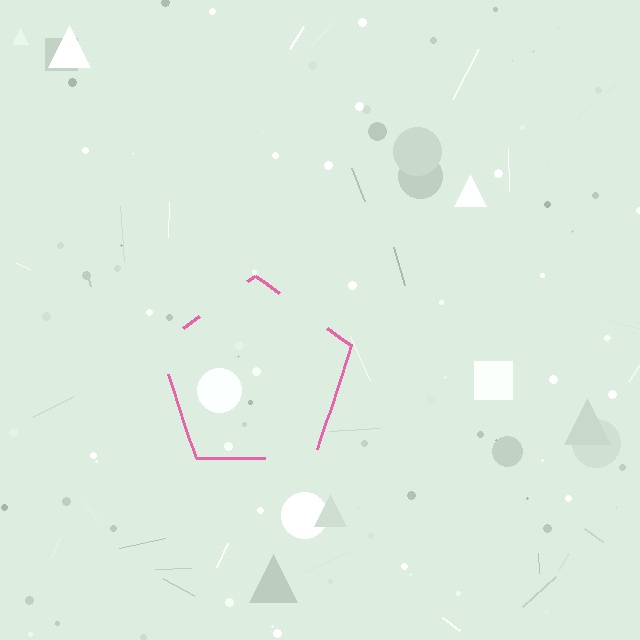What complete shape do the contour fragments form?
The contour fragments form a pentagon.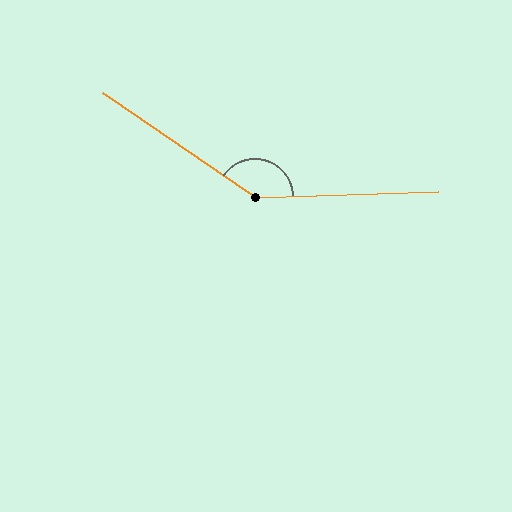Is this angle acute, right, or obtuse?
It is obtuse.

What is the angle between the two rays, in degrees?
Approximately 144 degrees.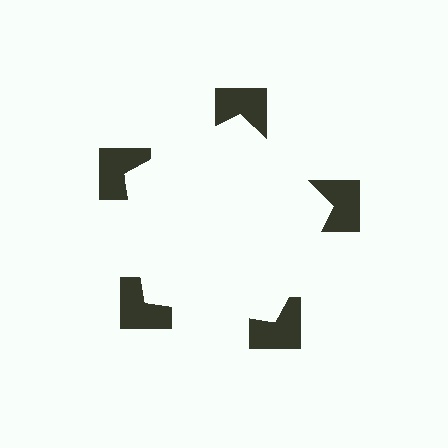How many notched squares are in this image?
There are 5 — one at each vertex of the illusory pentagon.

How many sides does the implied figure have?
5 sides.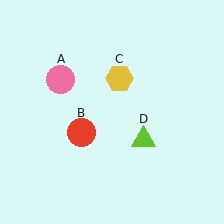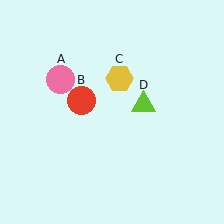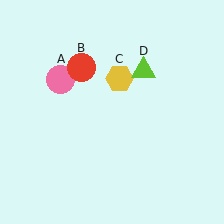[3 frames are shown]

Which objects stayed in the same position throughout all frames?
Pink circle (object A) and yellow hexagon (object C) remained stationary.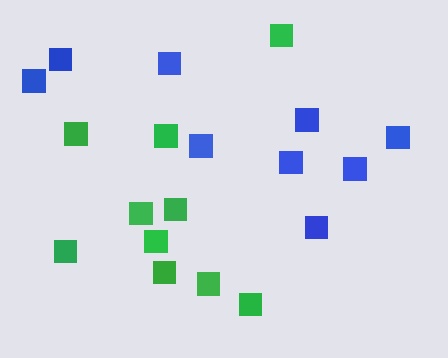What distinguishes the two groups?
There are 2 groups: one group of blue squares (9) and one group of green squares (10).